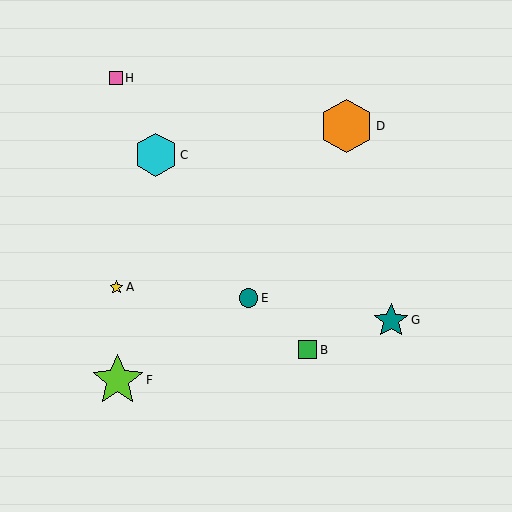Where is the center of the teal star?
The center of the teal star is at (391, 320).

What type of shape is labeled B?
Shape B is a green square.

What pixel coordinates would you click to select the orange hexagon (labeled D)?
Click at (346, 126) to select the orange hexagon D.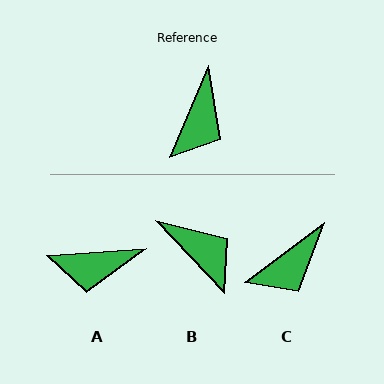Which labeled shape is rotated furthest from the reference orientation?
B, about 67 degrees away.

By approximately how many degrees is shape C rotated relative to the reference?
Approximately 30 degrees clockwise.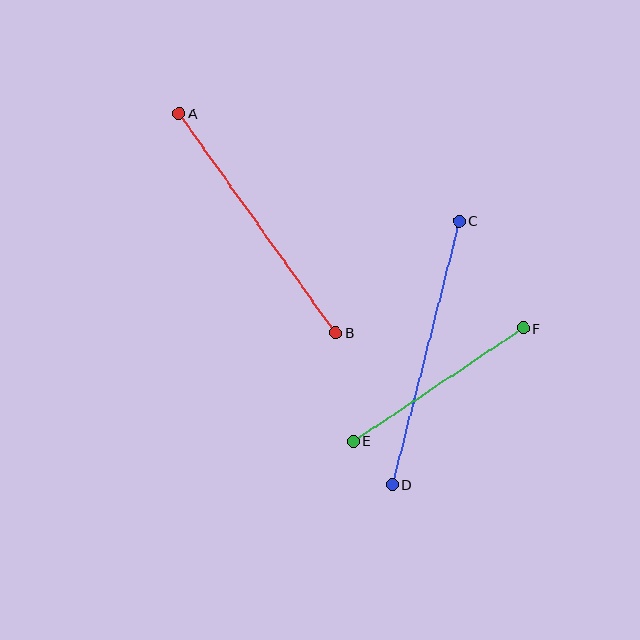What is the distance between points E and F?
The distance is approximately 204 pixels.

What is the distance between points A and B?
The distance is approximately 269 pixels.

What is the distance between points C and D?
The distance is approximately 272 pixels.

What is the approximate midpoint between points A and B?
The midpoint is at approximately (257, 223) pixels.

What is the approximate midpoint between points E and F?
The midpoint is at approximately (438, 385) pixels.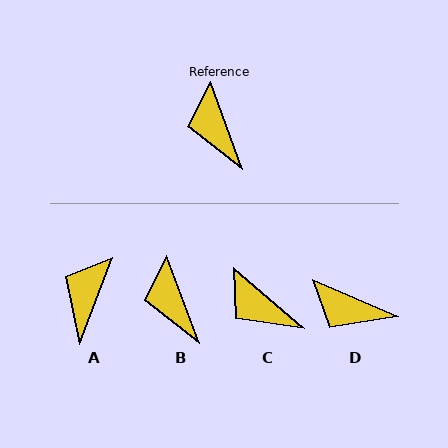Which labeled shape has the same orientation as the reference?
B.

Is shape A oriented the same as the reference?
No, it is off by about 41 degrees.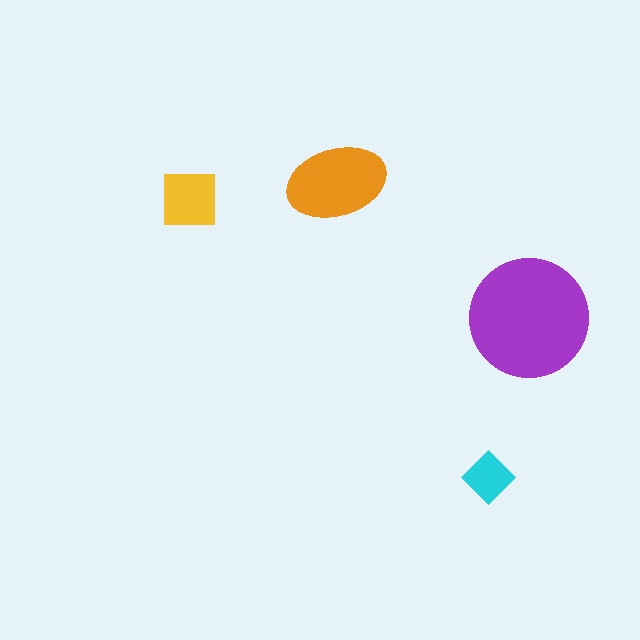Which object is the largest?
The purple circle.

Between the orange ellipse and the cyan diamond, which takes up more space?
The orange ellipse.